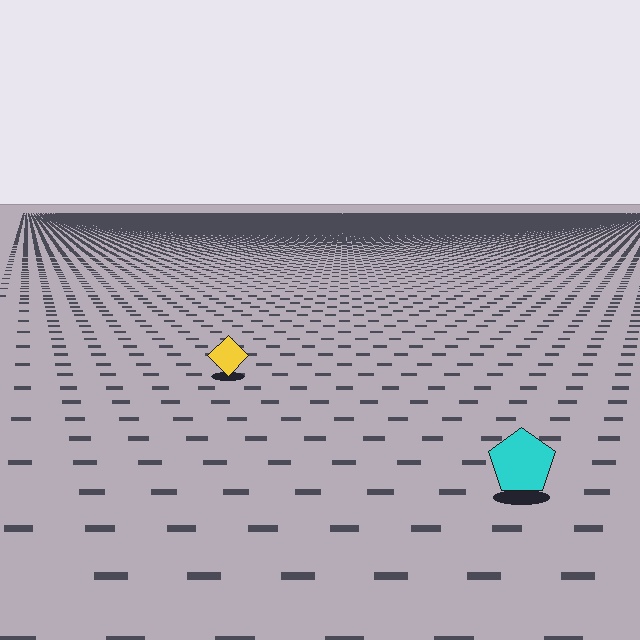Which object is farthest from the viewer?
The yellow diamond is farthest from the viewer. It appears smaller and the ground texture around it is denser.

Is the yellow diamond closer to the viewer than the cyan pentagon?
No. The cyan pentagon is closer — you can tell from the texture gradient: the ground texture is coarser near it.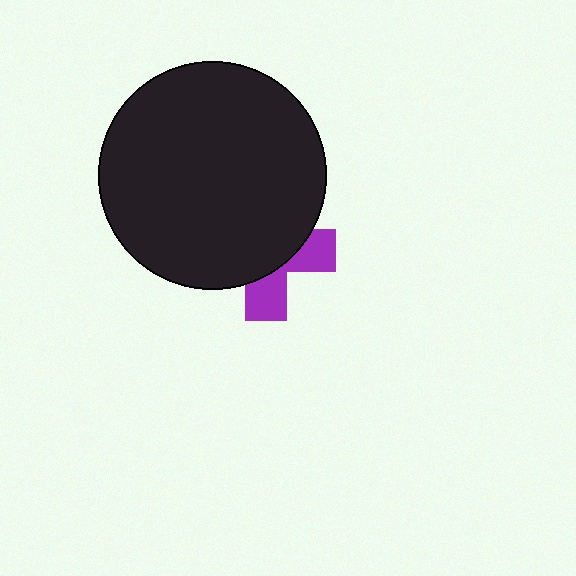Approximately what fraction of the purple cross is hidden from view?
Roughly 65% of the purple cross is hidden behind the black circle.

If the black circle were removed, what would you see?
You would see the complete purple cross.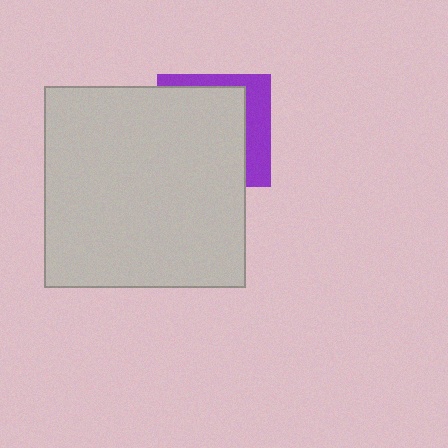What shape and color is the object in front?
The object in front is a light gray square.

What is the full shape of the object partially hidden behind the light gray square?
The partially hidden object is a purple square.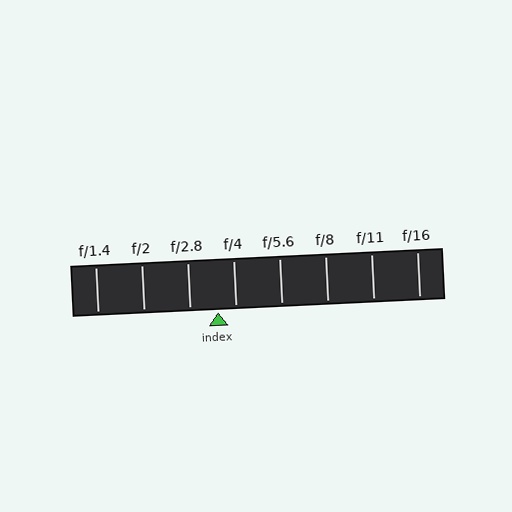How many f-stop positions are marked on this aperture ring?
There are 8 f-stop positions marked.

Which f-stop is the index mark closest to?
The index mark is closest to f/4.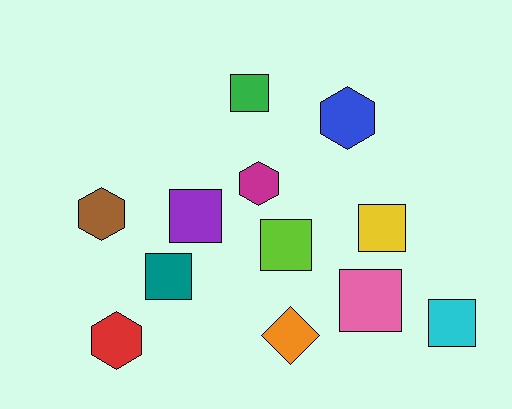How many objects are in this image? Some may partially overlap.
There are 12 objects.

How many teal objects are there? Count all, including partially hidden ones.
There is 1 teal object.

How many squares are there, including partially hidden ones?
There are 7 squares.